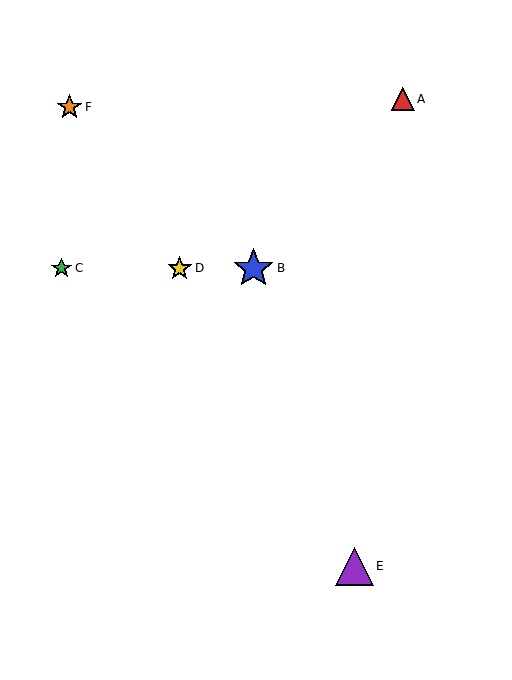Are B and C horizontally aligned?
Yes, both are at y≈268.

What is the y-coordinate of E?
Object E is at y≈566.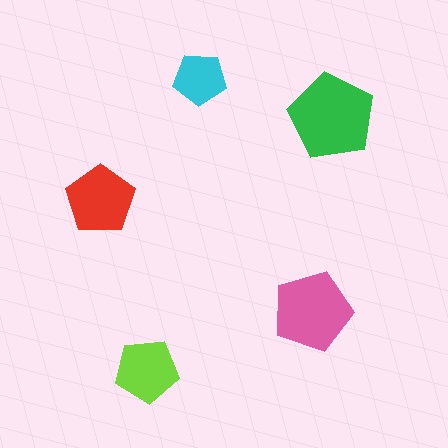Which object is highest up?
The cyan pentagon is topmost.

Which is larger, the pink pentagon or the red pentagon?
The pink one.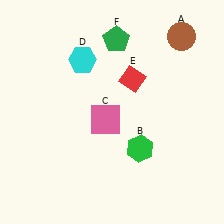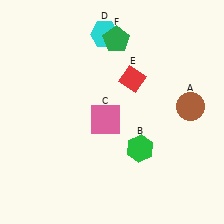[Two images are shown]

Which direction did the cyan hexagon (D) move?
The cyan hexagon (D) moved up.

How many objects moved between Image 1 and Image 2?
2 objects moved between the two images.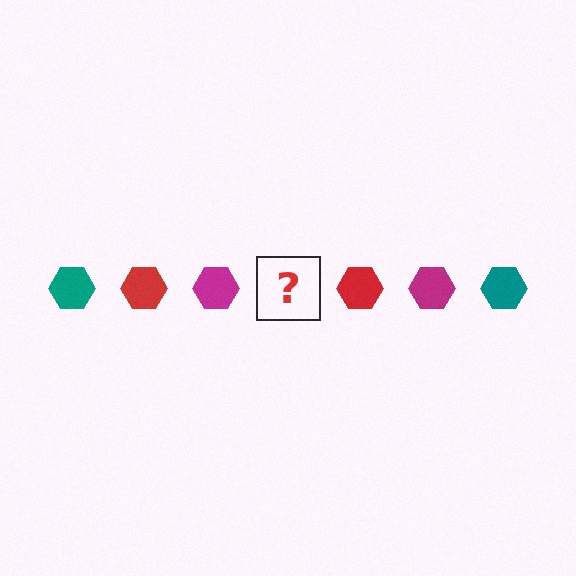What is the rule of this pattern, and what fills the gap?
The rule is that the pattern cycles through teal, red, magenta hexagons. The gap should be filled with a teal hexagon.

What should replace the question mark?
The question mark should be replaced with a teal hexagon.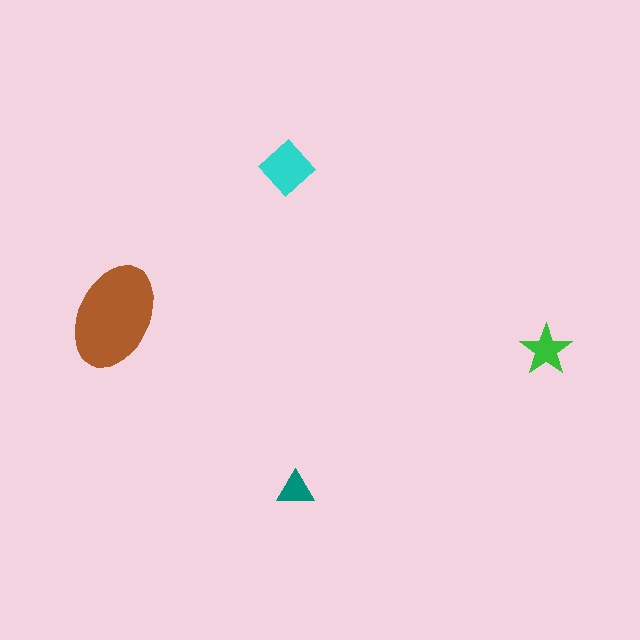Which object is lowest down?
The teal triangle is bottommost.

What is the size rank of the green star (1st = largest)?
3rd.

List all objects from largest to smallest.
The brown ellipse, the cyan diamond, the green star, the teal triangle.